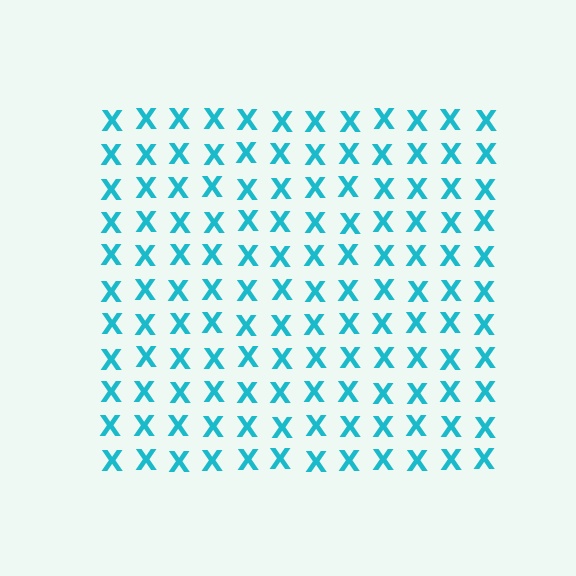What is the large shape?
The large shape is a square.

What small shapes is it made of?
It is made of small letter X's.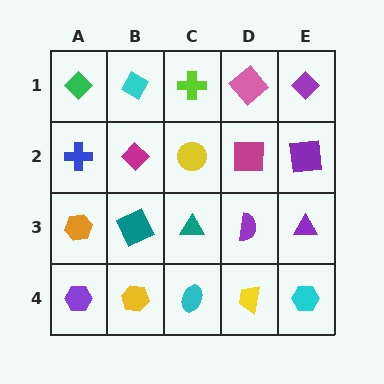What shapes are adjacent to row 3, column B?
A magenta diamond (row 2, column B), a yellow hexagon (row 4, column B), an orange hexagon (row 3, column A), a teal triangle (row 3, column C).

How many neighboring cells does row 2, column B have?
4.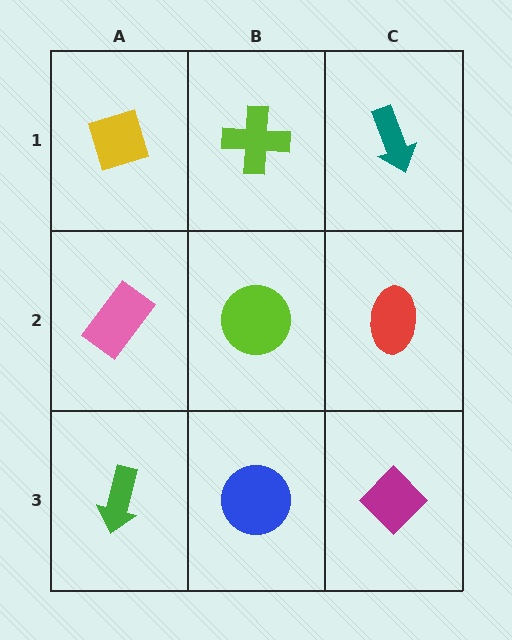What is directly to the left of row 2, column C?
A lime circle.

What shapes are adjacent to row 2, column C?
A teal arrow (row 1, column C), a magenta diamond (row 3, column C), a lime circle (row 2, column B).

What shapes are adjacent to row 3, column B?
A lime circle (row 2, column B), a green arrow (row 3, column A), a magenta diamond (row 3, column C).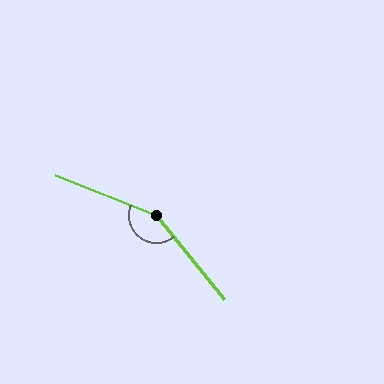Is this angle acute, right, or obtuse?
It is obtuse.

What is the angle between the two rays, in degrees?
Approximately 151 degrees.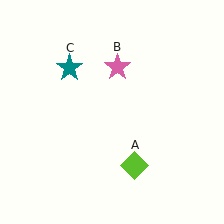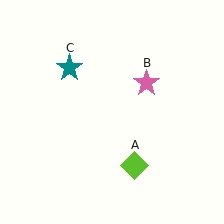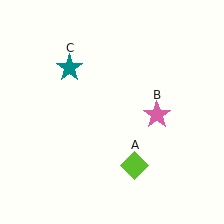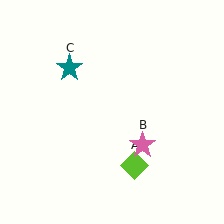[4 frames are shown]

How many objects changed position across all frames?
1 object changed position: pink star (object B).